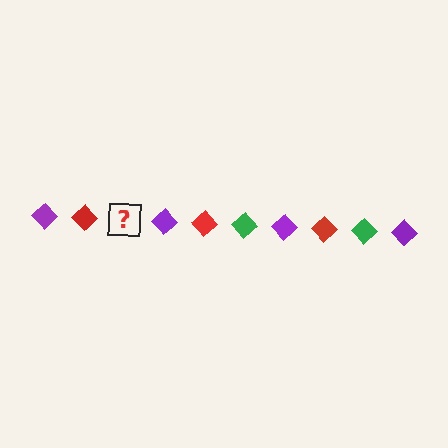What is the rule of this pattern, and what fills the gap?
The rule is that the pattern cycles through purple, red, green diamonds. The gap should be filled with a green diamond.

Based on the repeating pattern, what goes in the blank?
The blank should be a green diamond.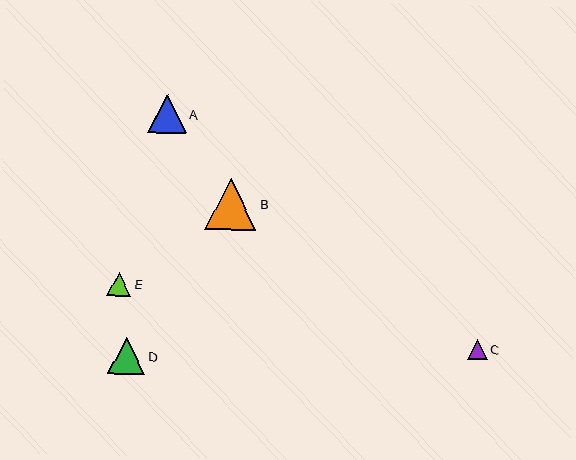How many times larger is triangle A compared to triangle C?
Triangle A is approximately 1.9 times the size of triangle C.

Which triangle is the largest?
Triangle B is the largest with a size of approximately 52 pixels.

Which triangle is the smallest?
Triangle C is the smallest with a size of approximately 20 pixels.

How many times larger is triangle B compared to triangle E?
Triangle B is approximately 2.2 times the size of triangle E.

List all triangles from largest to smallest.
From largest to smallest: B, A, D, E, C.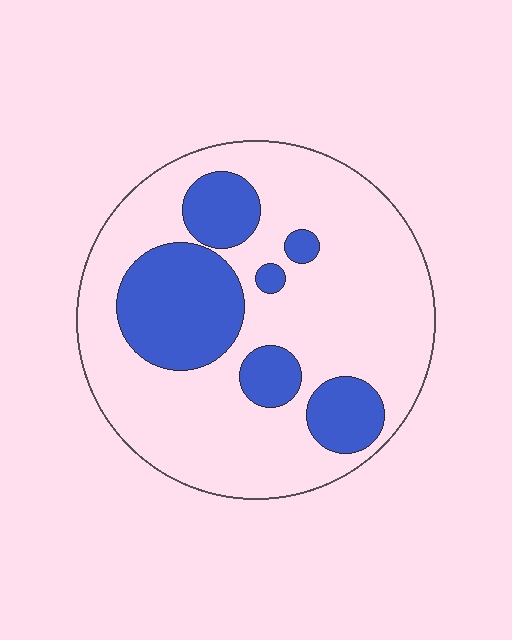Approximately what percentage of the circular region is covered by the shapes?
Approximately 25%.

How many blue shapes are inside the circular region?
6.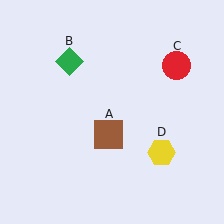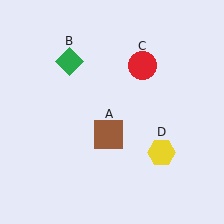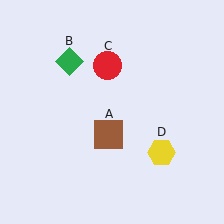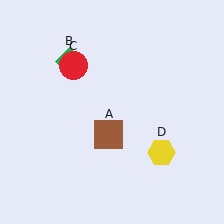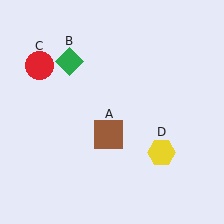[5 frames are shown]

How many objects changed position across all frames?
1 object changed position: red circle (object C).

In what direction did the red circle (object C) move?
The red circle (object C) moved left.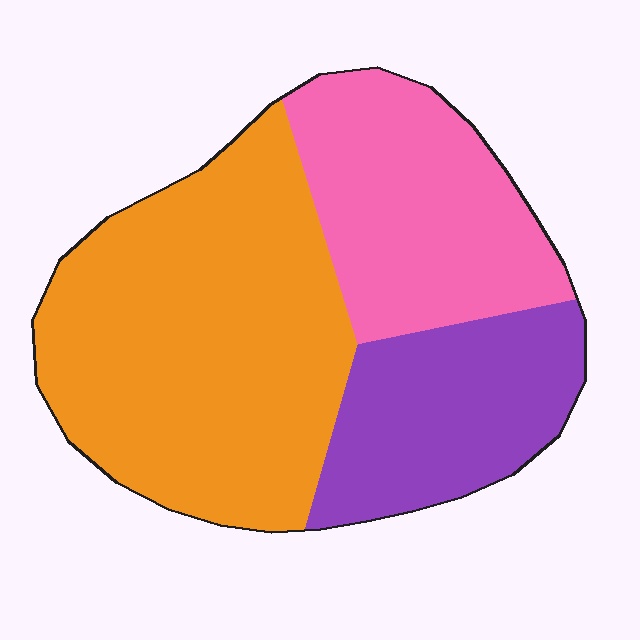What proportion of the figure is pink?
Pink covers 27% of the figure.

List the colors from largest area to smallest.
From largest to smallest: orange, pink, purple.